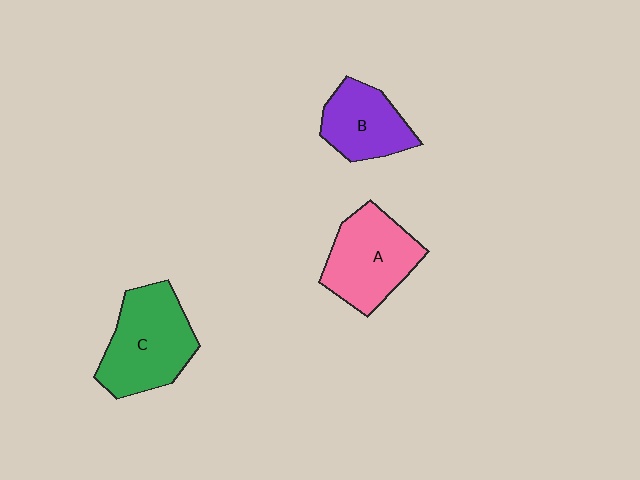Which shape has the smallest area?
Shape B (purple).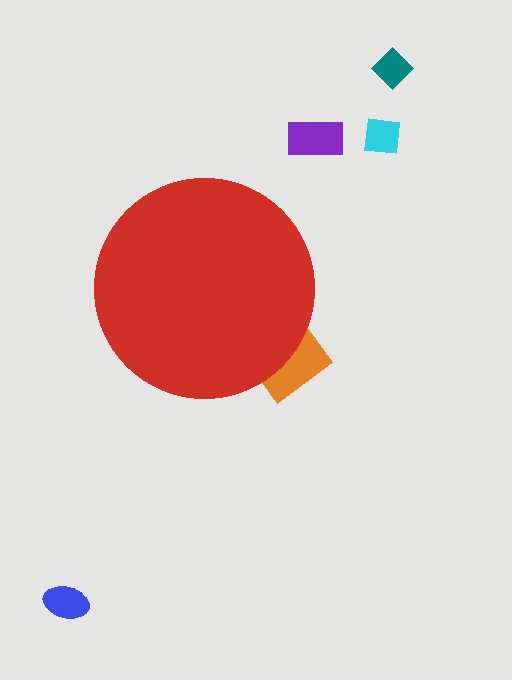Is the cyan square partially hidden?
No, the cyan square is fully visible.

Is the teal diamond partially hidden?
No, the teal diamond is fully visible.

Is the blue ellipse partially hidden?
No, the blue ellipse is fully visible.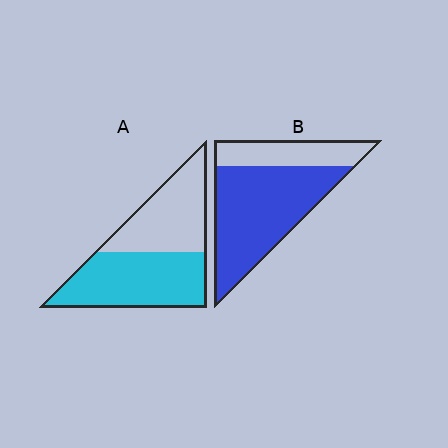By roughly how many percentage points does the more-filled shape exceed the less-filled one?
By roughly 15 percentage points (B over A).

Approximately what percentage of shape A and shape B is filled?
A is approximately 55% and B is approximately 70%.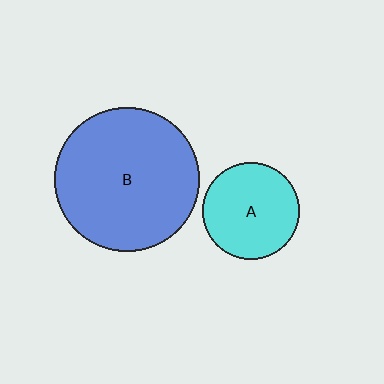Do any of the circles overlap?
No, none of the circles overlap.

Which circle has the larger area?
Circle B (blue).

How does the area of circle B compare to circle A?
Approximately 2.2 times.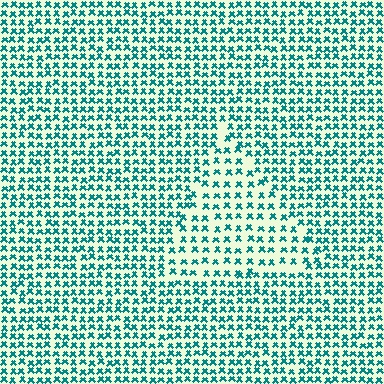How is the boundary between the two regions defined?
The boundary is defined by a change in element density (approximately 1.6x ratio). All elements are the same color, size, and shape.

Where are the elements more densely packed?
The elements are more densely packed outside the triangle boundary.